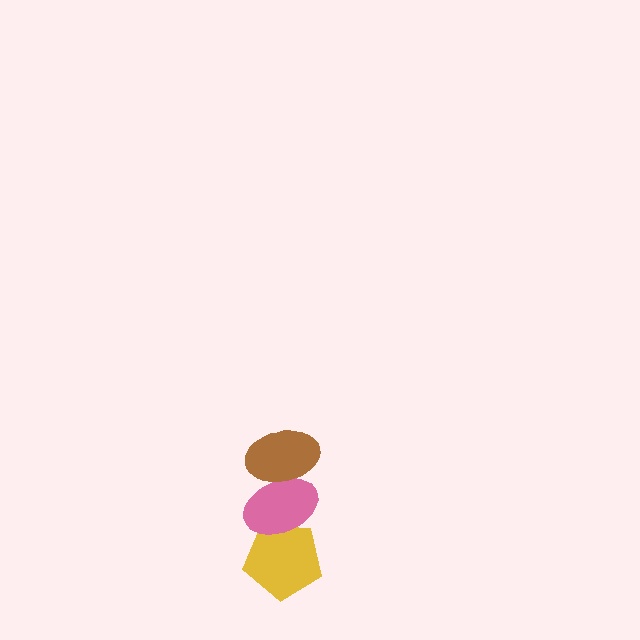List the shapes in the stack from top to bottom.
From top to bottom: the brown ellipse, the pink ellipse, the yellow pentagon.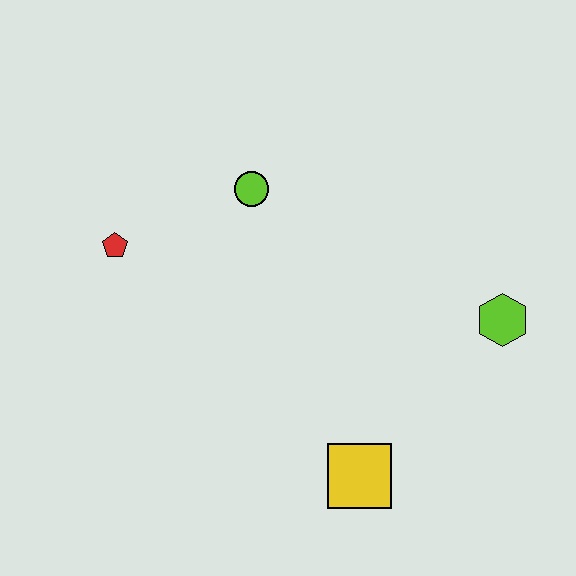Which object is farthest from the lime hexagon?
The red pentagon is farthest from the lime hexagon.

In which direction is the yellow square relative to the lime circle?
The yellow square is below the lime circle.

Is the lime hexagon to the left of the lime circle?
No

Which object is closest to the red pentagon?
The lime circle is closest to the red pentagon.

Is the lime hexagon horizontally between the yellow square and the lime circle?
No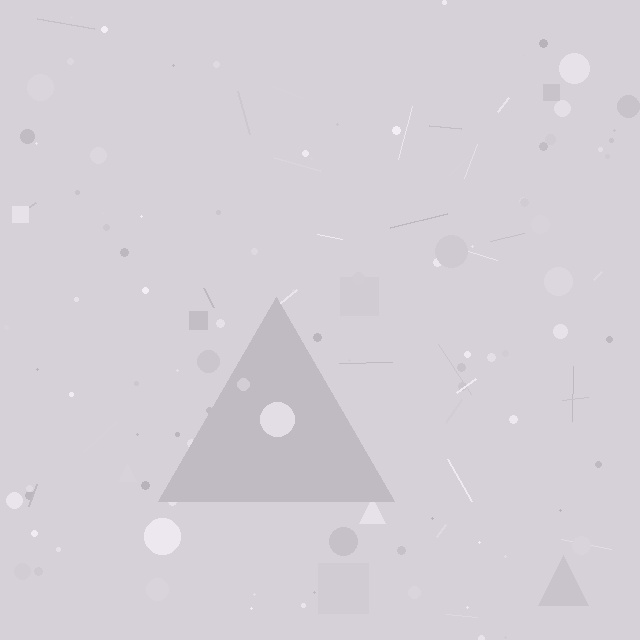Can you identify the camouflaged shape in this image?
The camouflaged shape is a triangle.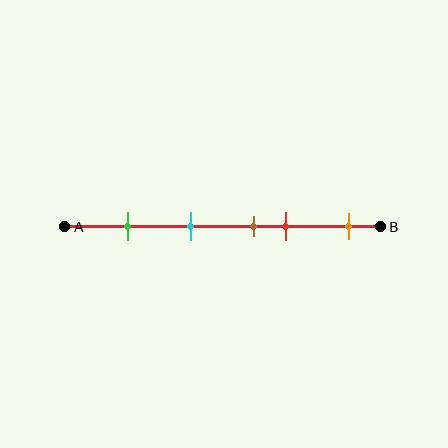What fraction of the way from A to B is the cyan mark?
The cyan mark is approximately 40% (0.4) of the way from A to B.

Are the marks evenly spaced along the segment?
No, the marks are not evenly spaced.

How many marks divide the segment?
There are 5 marks dividing the segment.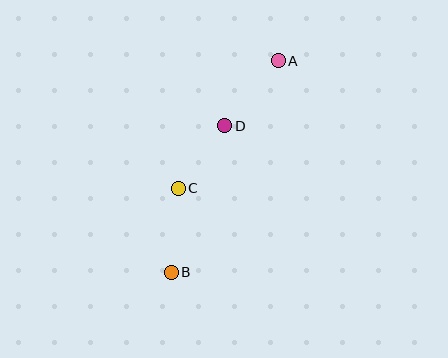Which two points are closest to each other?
Points C and D are closest to each other.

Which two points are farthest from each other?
Points A and B are farthest from each other.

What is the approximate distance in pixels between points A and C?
The distance between A and C is approximately 162 pixels.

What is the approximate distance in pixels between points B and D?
The distance between B and D is approximately 156 pixels.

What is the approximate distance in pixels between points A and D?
The distance between A and D is approximately 84 pixels.